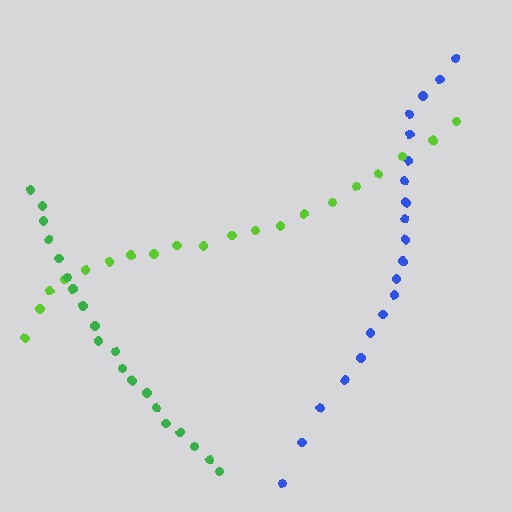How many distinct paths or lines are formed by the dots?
There are 3 distinct paths.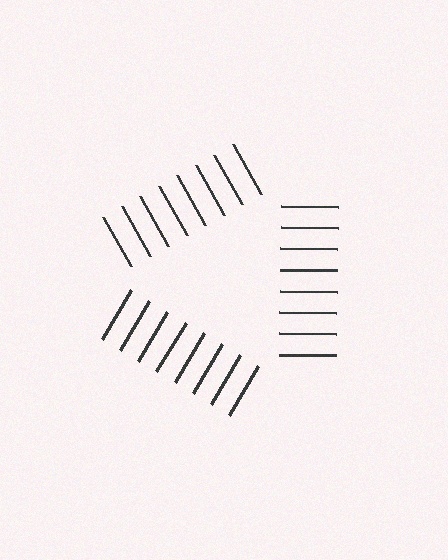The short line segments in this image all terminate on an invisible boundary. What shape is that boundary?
An illusory triangle — the line segments terminate on its edges but no continuous stroke is drawn.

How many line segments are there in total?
24 — 8 along each of the 3 edges.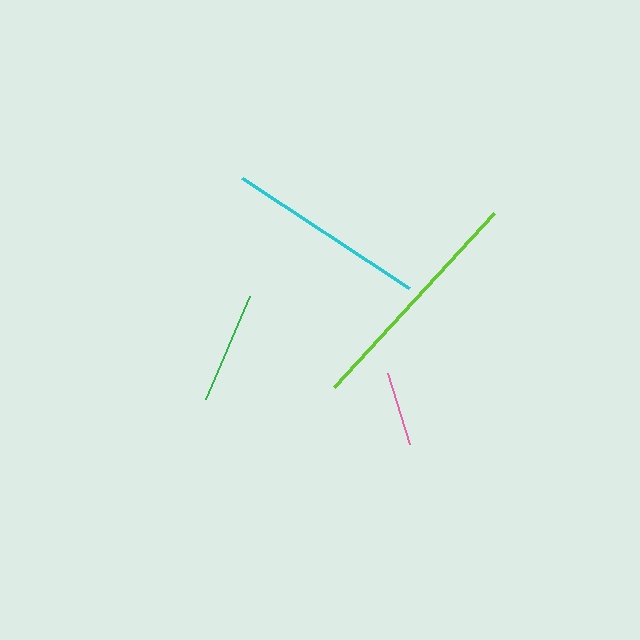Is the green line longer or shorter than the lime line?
The lime line is longer than the green line.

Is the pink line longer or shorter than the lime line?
The lime line is longer than the pink line.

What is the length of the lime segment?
The lime segment is approximately 237 pixels long.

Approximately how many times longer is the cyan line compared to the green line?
The cyan line is approximately 1.8 times the length of the green line.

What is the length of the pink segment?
The pink segment is approximately 74 pixels long.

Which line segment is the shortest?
The pink line is the shortest at approximately 74 pixels.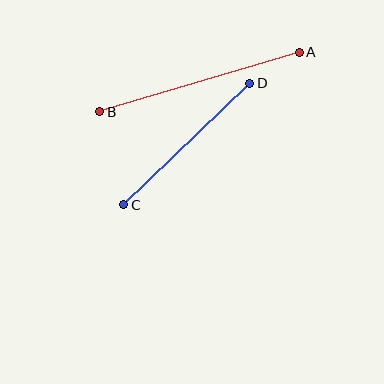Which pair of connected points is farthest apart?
Points A and B are farthest apart.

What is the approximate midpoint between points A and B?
The midpoint is at approximately (199, 82) pixels.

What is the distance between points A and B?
The distance is approximately 208 pixels.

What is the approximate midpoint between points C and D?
The midpoint is at approximately (187, 144) pixels.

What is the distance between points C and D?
The distance is approximately 175 pixels.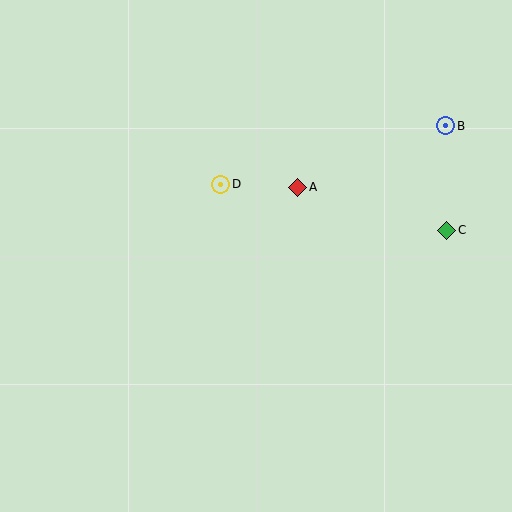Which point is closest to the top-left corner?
Point D is closest to the top-left corner.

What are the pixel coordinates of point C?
Point C is at (447, 230).